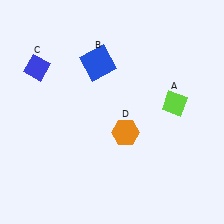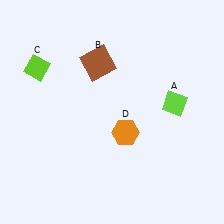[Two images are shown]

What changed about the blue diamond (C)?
In Image 1, C is blue. In Image 2, it changed to lime.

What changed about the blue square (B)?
In Image 1, B is blue. In Image 2, it changed to brown.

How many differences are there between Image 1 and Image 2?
There are 2 differences between the two images.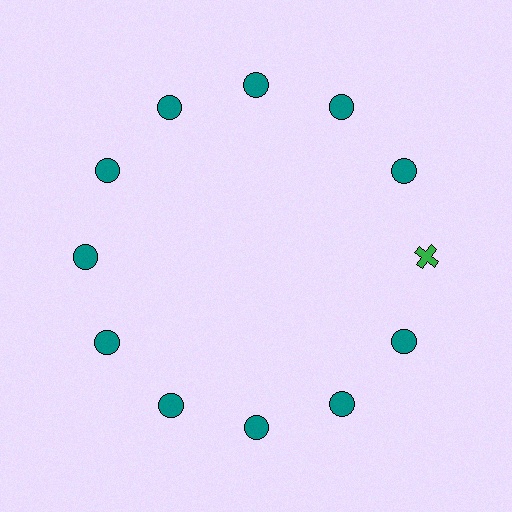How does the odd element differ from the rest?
It differs in both color (green instead of teal) and shape (cross instead of circle).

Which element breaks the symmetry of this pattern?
The green cross at roughly the 3 o'clock position breaks the symmetry. All other shapes are teal circles.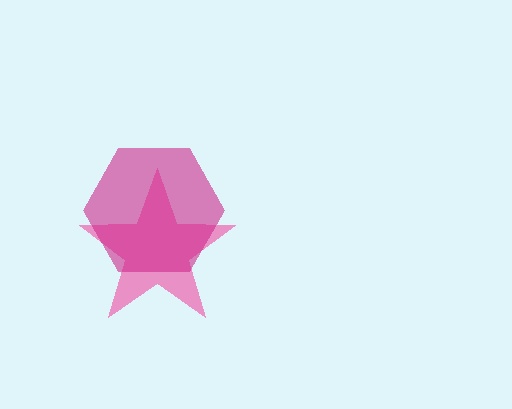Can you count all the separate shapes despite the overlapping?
Yes, there are 2 separate shapes.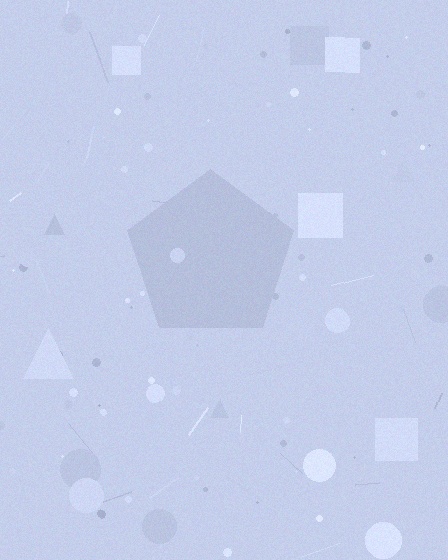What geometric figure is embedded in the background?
A pentagon is embedded in the background.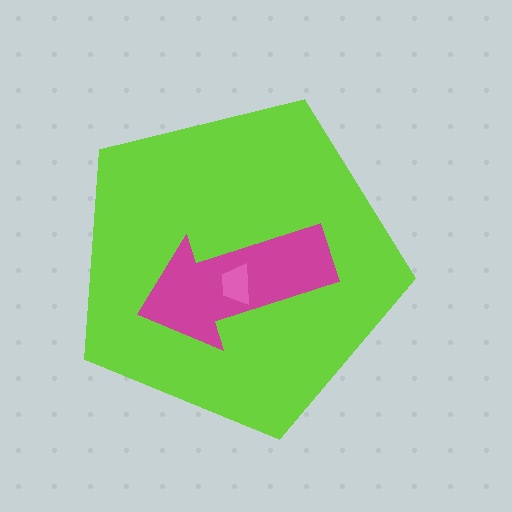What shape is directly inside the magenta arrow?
The pink trapezoid.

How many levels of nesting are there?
3.